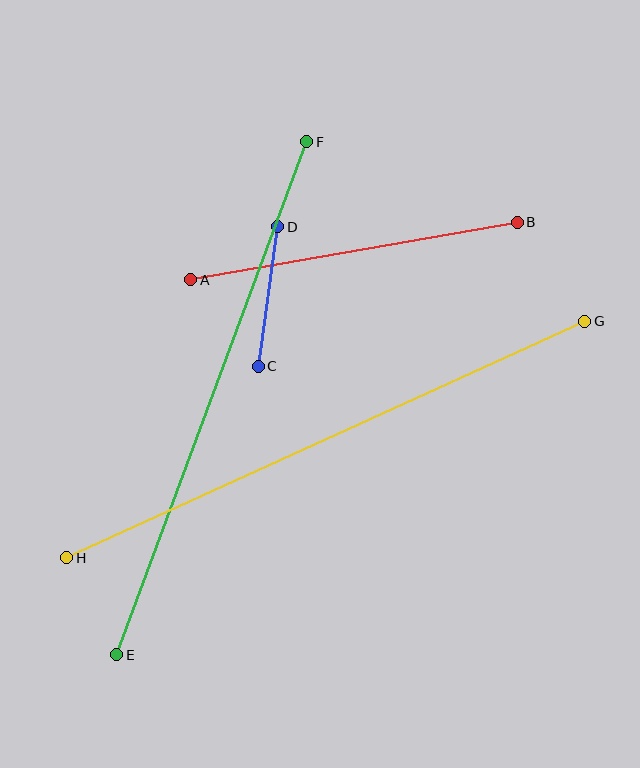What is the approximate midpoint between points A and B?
The midpoint is at approximately (354, 251) pixels.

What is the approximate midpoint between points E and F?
The midpoint is at approximately (212, 398) pixels.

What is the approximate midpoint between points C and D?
The midpoint is at approximately (268, 297) pixels.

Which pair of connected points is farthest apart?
Points G and H are farthest apart.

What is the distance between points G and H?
The distance is approximately 570 pixels.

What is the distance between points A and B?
The distance is approximately 331 pixels.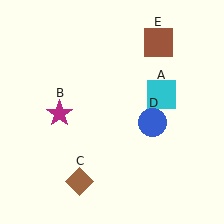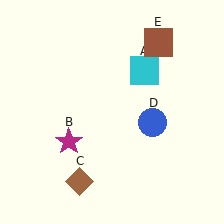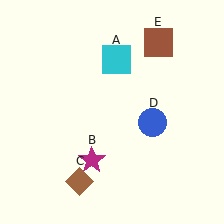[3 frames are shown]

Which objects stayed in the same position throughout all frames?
Brown diamond (object C) and blue circle (object D) and brown square (object E) remained stationary.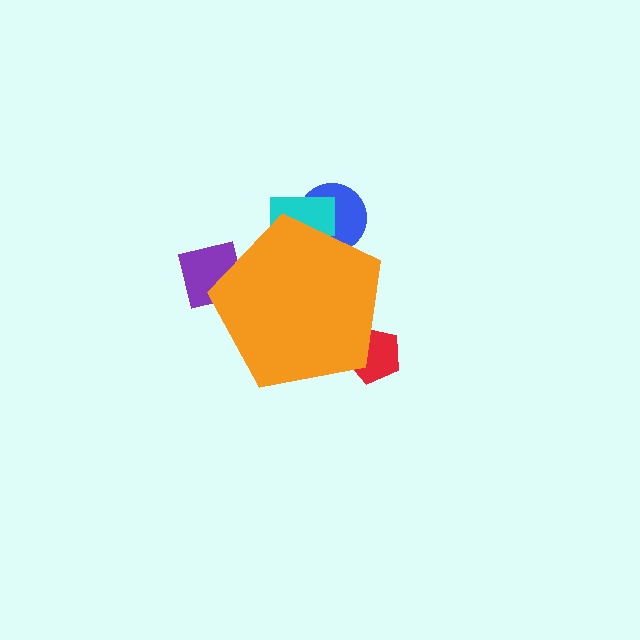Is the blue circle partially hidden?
Yes, the blue circle is partially hidden behind the orange pentagon.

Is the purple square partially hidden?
Yes, the purple square is partially hidden behind the orange pentagon.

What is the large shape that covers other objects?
An orange pentagon.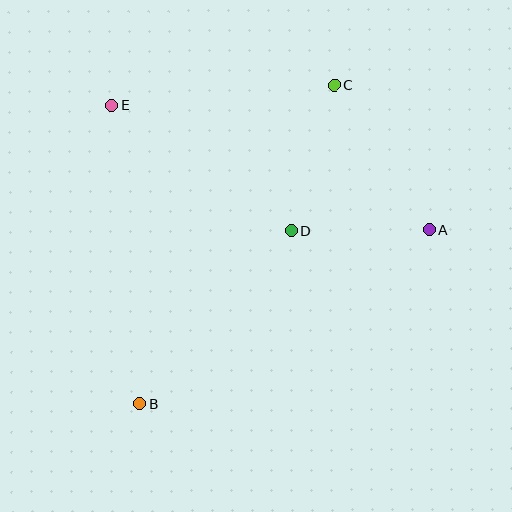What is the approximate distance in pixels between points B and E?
The distance between B and E is approximately 300 pixels.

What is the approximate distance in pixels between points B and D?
The distance between B and D is approximately 230 pixels.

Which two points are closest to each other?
Points A and D are closest to each other.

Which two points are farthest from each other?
Points B and C are farthest from each other.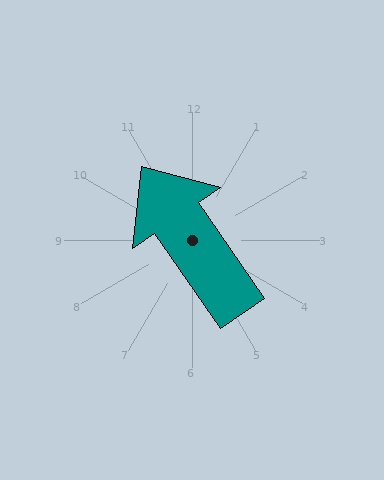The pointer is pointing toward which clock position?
Roughly 11 o'clock.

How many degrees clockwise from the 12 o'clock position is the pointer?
Approximately 325 degrees.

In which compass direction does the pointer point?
Northwest.